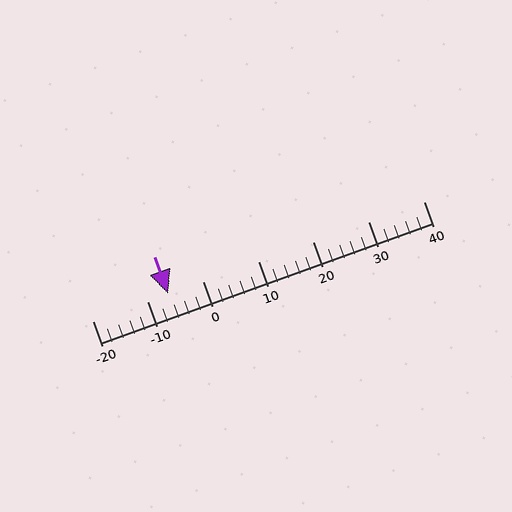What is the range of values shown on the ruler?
The ruler shows values from -20 to 40.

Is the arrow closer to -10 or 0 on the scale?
The arrow is closer to -10.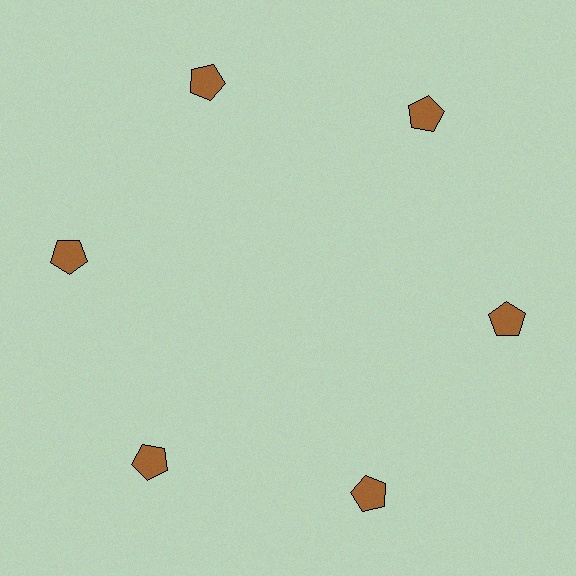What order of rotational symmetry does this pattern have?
This pattern has 6-fold rotational symmetry.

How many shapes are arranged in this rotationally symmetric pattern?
There are 6 shapes, arranged in 6 groups of 1.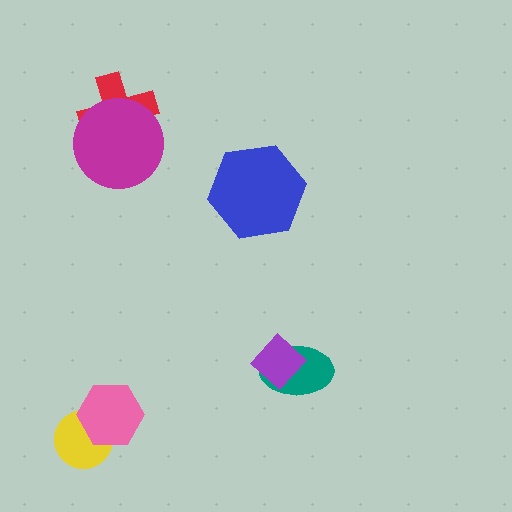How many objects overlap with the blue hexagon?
0 objects overlap with the blue hexagon.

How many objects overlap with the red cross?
1 object overlaps with the red cross.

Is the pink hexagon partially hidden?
No, no other shape covers it.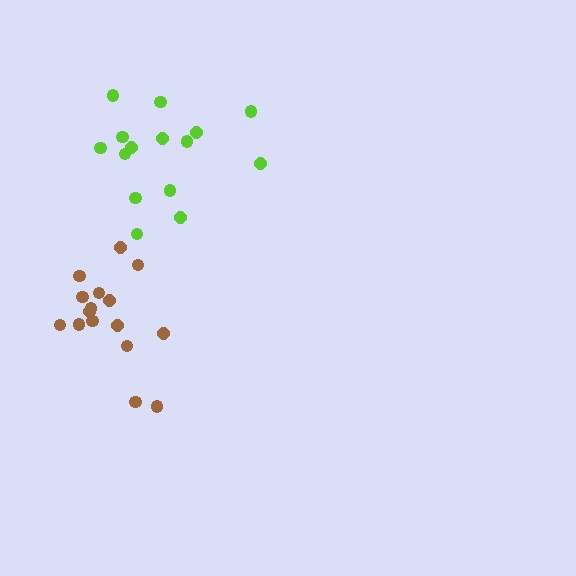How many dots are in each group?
Group 1: 16 dots, Group 2: 15 dots (31 total).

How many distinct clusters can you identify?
There are 2 distinct clusters.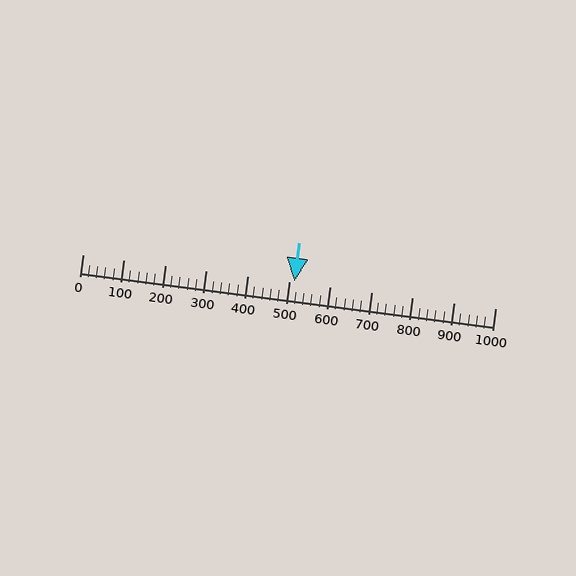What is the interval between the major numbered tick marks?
The major tick marks are spaced 100 units apart.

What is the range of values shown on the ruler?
The ruler shows values from 0 to 1000.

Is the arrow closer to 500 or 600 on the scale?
The arrow is closer to 500.